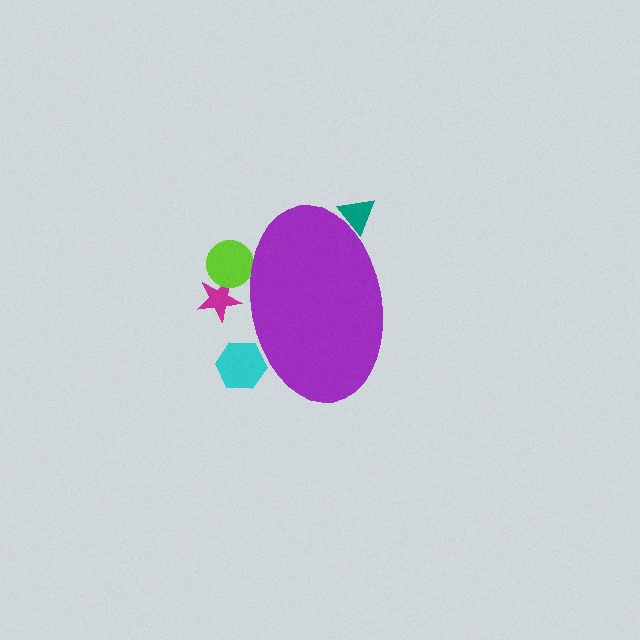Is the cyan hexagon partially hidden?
Yes, the cyan hexagon is partially hidden behind the purple ellipse.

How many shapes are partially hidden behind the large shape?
4 shapes are partially hidden.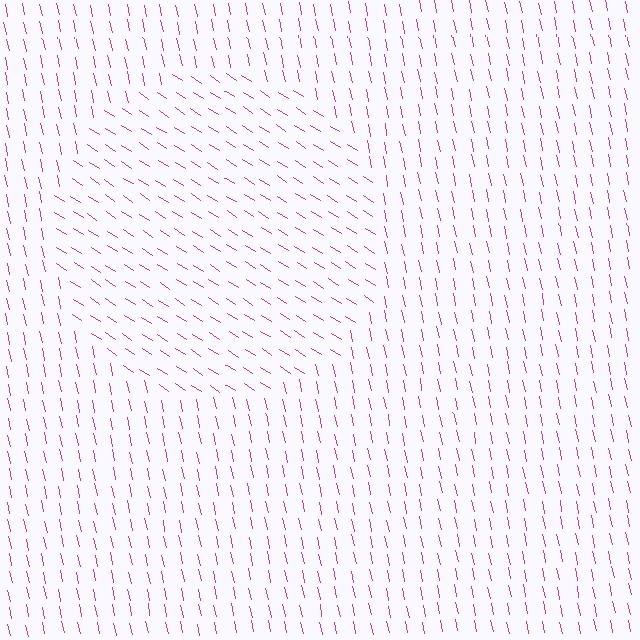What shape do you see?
I see a circle.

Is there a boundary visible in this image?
Yes, there is a texture boundary formed by a change in line orientation.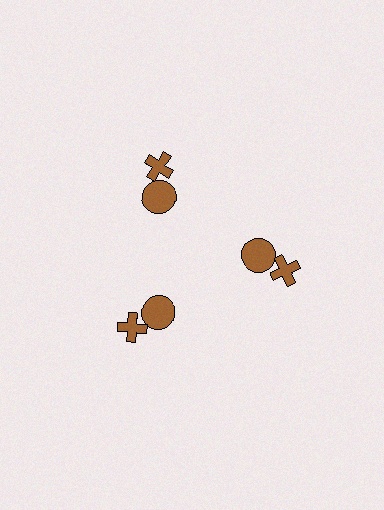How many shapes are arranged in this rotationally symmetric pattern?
There are 6 shapes, arranged in 3 groups of 2.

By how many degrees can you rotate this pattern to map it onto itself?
The pattern maps onto itself every 120 degrees of rotation.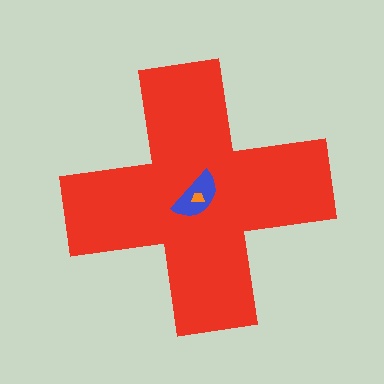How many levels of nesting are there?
3.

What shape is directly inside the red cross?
The blue semicircle.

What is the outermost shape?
The red cross.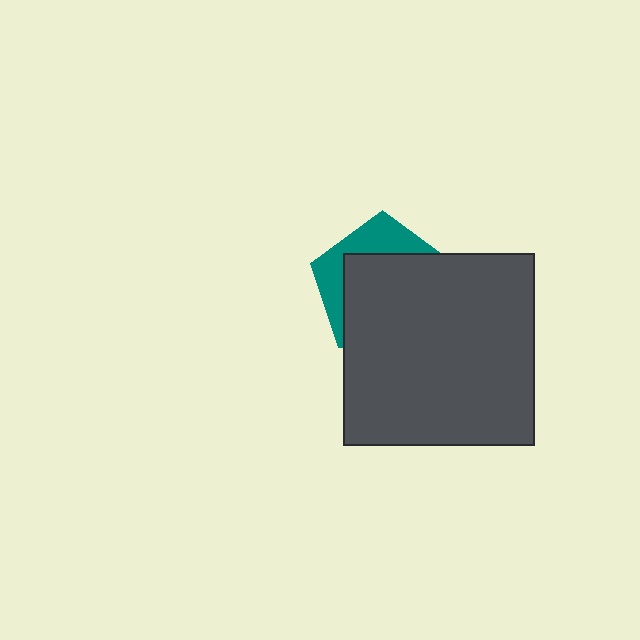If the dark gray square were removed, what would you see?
You would see the complete teal pentagon.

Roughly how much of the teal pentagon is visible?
A small part of it is visible (roughly 33%).